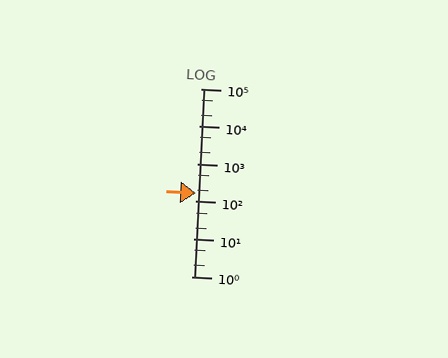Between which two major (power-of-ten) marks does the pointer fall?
The pointer is between 100 and 1000.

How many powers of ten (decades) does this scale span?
The scale spans 5 decades, from 1 to 100000.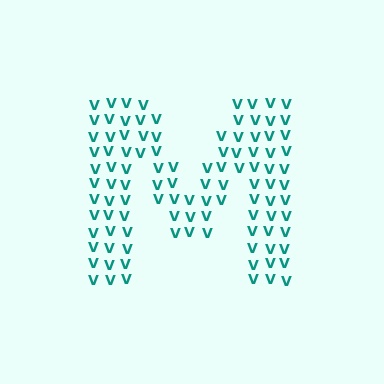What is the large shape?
The large shape is the letter M.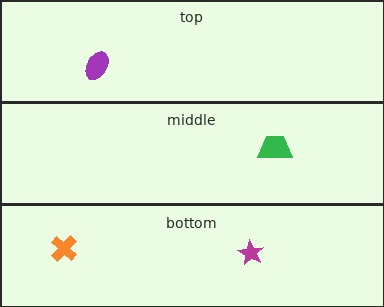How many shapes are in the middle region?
1.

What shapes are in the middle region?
The green trapezoid.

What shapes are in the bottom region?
The magenta star, the orange cross.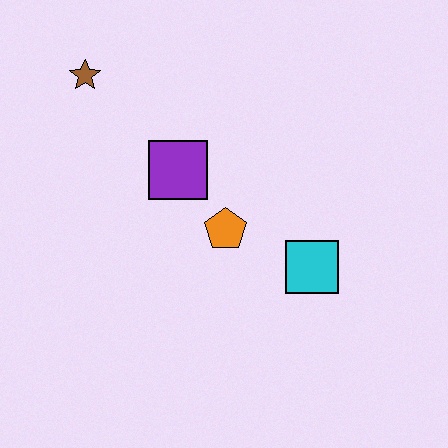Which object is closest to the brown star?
The purple square is closest to the brown star.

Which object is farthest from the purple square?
The cyan square is farthest from the purple square.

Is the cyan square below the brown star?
Yes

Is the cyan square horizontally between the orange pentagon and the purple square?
No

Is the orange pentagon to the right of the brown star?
Yes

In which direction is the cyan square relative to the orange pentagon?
The cyan square is to the right of the orange pentagon.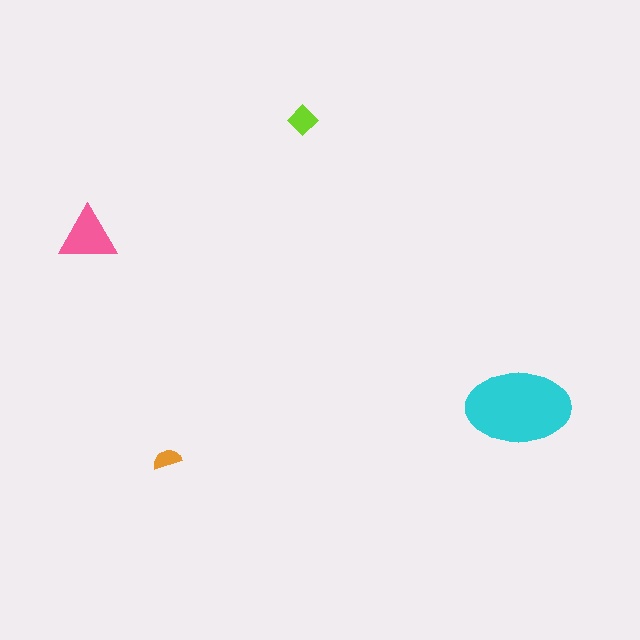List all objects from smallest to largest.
The orange semicircle, the lime diamond, the pink triangle, the cyan ellipse.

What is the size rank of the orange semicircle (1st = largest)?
4th.